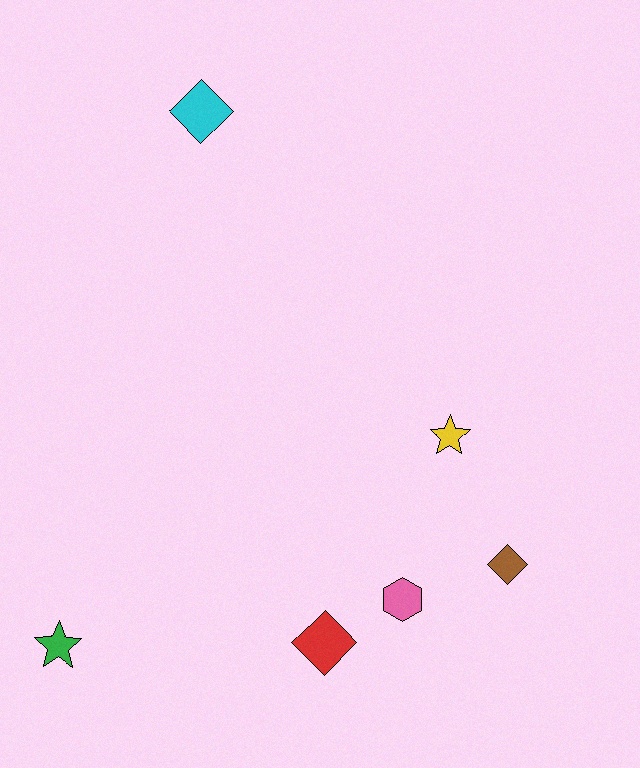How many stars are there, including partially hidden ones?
There are 2 stars.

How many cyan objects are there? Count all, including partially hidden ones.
There is 1 cyan object.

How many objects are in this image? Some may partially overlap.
There are 6 objects.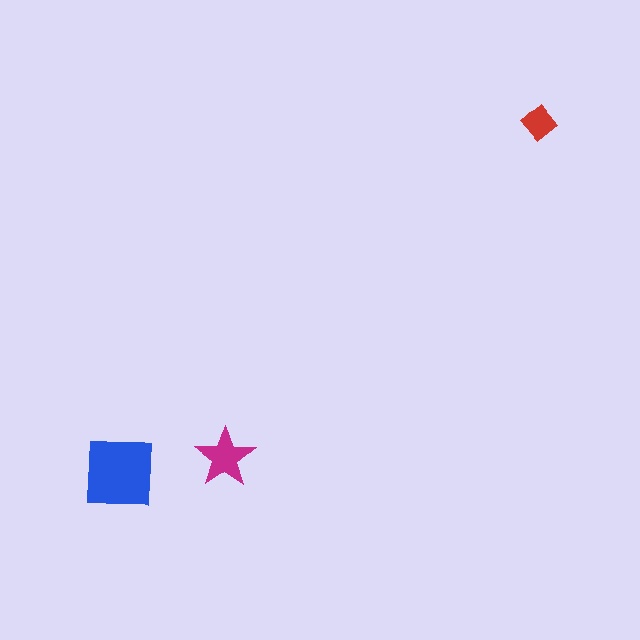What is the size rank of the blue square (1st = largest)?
1st.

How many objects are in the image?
There are 3 objects in the image.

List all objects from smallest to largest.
The red diamond, the magenta star, the blue square.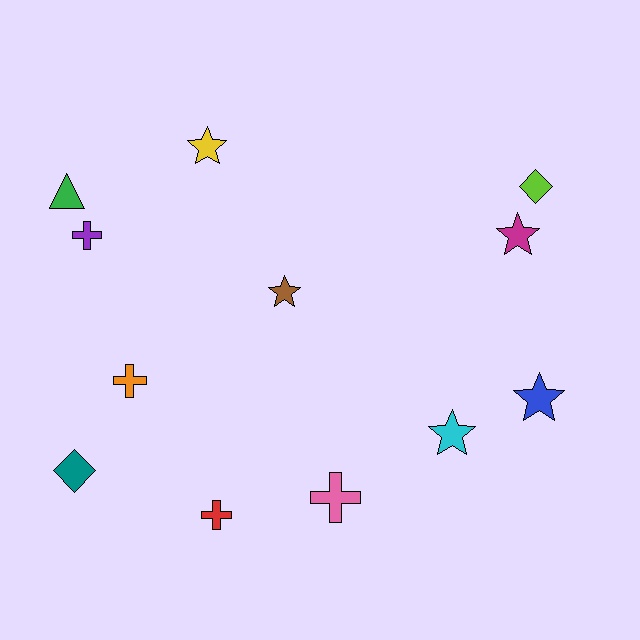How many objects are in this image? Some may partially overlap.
There are 12 objects.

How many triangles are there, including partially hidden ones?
There is 1 triangle.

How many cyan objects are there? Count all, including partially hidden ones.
There is 1 cyan object.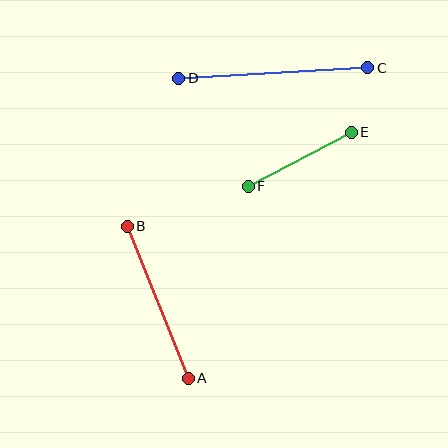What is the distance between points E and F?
The distance is approximately 116 pixels.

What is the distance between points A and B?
The distance is approximately 164 pixels.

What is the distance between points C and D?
The distance is approximately 190 pixels.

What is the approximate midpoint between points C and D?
The midpoint is at approximately (273, 73) pixels.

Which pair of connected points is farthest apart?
Points C and D are farthest apart.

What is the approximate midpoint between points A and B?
The midpoint is at approximately (158, 302) pixels.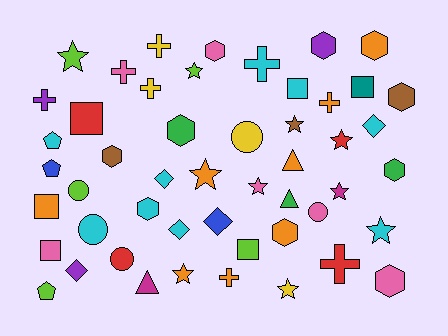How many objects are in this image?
There are 50 objects.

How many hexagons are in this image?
There are 10 hexagons.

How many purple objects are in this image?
There are 3 purple objects.